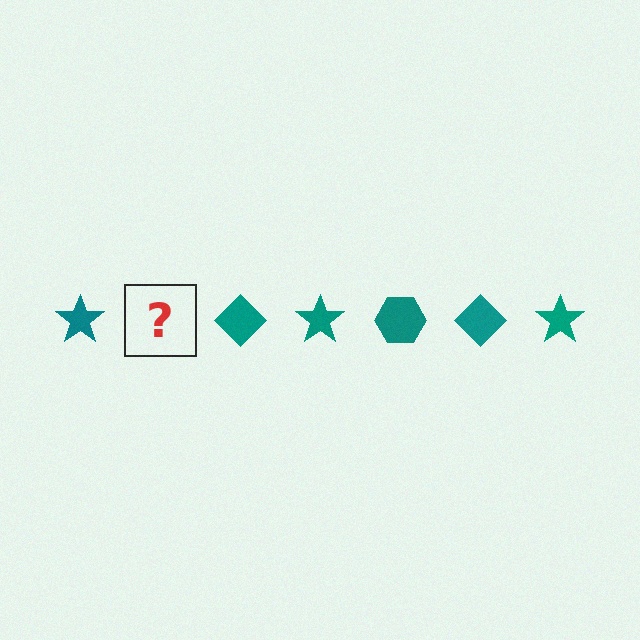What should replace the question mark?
The question mark should be replaced with a teal hexagon.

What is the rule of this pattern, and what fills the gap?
The rule is that the pattern cycles through star, hexagon, diamond shapes in teal. The gap should be filled with a teal hexagon.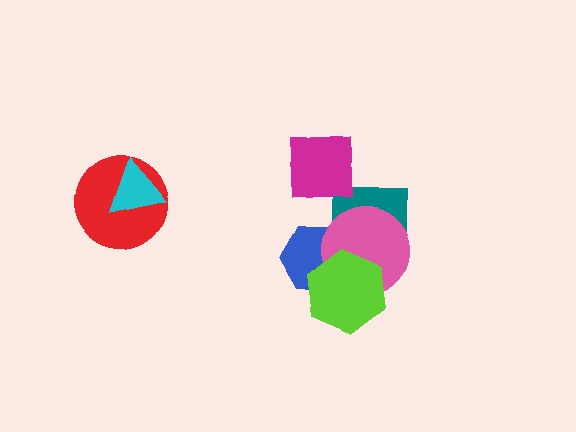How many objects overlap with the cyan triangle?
1 object overlaps with the cyan triangle.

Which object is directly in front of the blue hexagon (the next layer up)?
The pink circle is directly in front of the blue hexagon.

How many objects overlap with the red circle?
1 object overlaps with the red circle.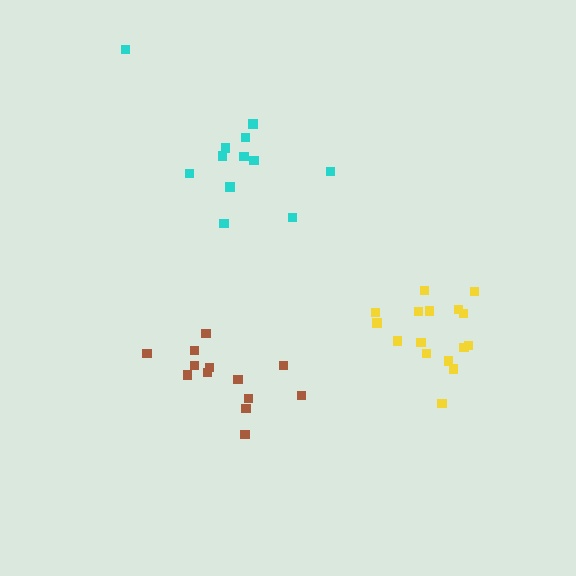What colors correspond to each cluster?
The clusters are colored: brown, cyan, yellow.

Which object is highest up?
The cyan cluster is topmost.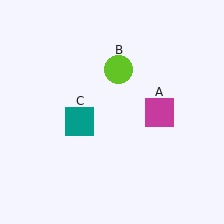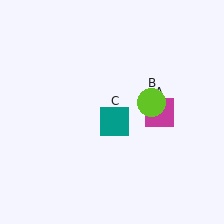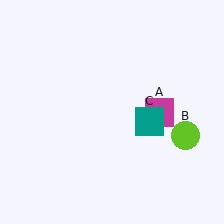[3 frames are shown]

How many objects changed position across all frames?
2 objects changed position: lime circle (object B), teal square (object C).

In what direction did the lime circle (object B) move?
The lime circle (object B) moved down and to the right.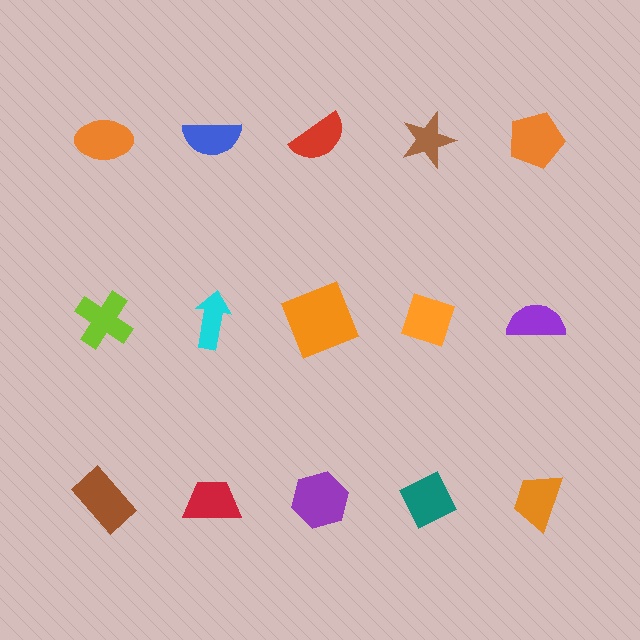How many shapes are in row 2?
5 shapes.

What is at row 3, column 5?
An orange trapezoid.